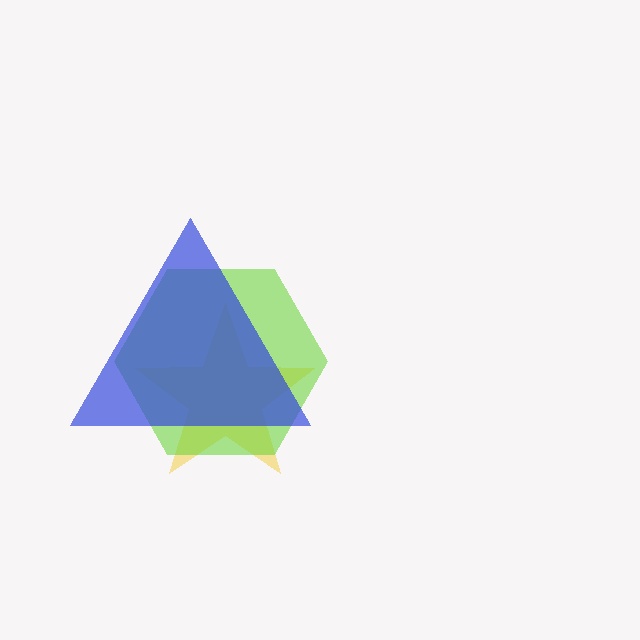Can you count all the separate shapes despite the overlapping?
Yes, there are 3 separate shapes.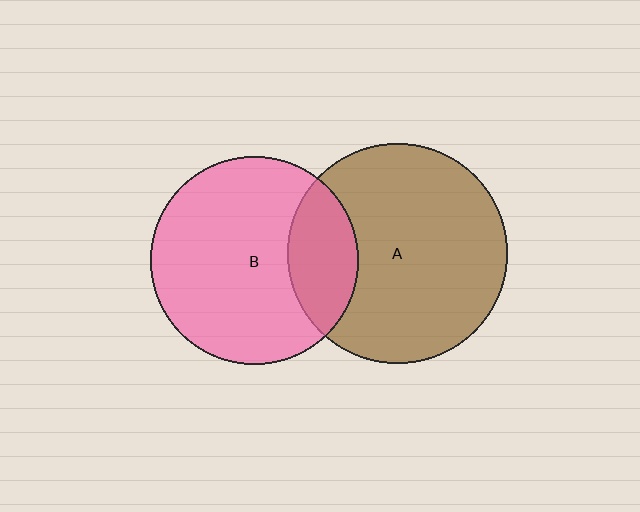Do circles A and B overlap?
Yes.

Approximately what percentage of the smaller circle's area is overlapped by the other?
Approximately 25%.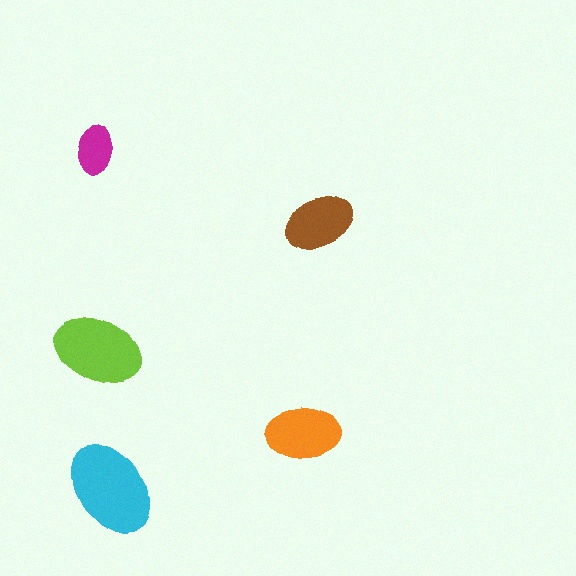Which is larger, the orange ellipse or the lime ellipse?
The lime one.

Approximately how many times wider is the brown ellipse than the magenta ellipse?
About 1.5 times wider.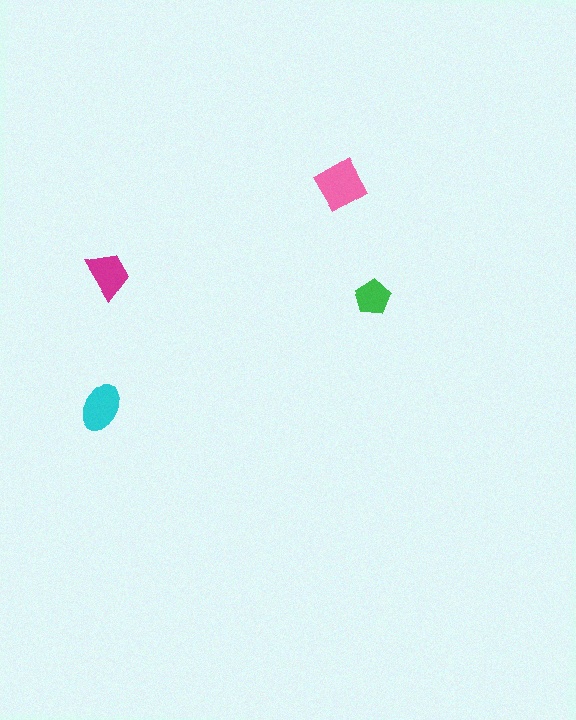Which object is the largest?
The pink diamond.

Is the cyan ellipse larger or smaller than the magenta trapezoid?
Larger.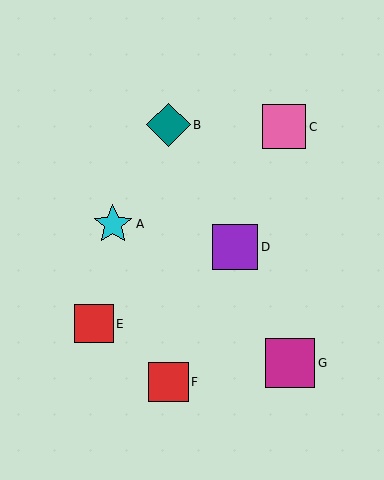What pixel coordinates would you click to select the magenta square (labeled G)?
Click at (290, 363) to select the magenta square G.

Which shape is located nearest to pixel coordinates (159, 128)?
The teal diamond (labeled B) at (169, 125) is nearest to that location.